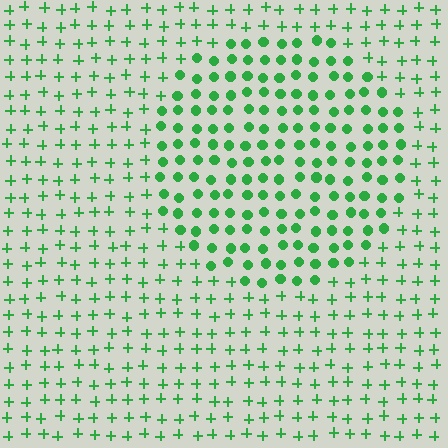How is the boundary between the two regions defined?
The boundary is defined by a change in element shape: circles inside vs. plus signs outside. All elements share the same color and spacing.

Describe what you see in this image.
The image is filled with small green elements arranged in a uniform grid. A circle-shaped region contains circles, while the surrounding area contains plus signs. The boundary is defined purely by the change in element shape.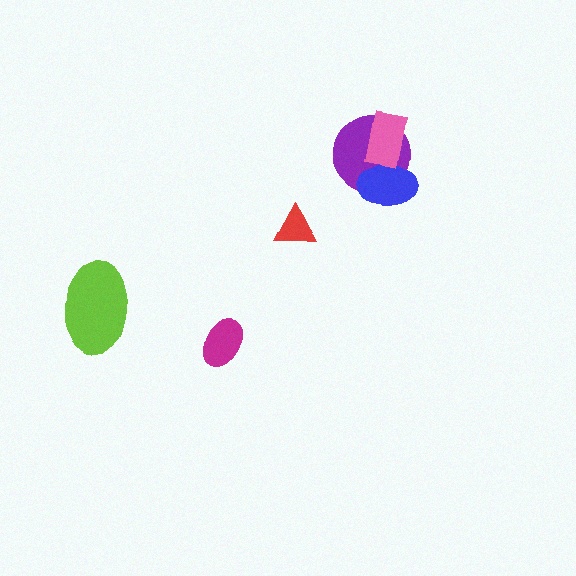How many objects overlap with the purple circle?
2 objects overlap with the purple circle.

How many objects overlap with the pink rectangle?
2 objects overlap with the pink rectangle.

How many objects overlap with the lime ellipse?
0 objects overlap with the lime ellipse.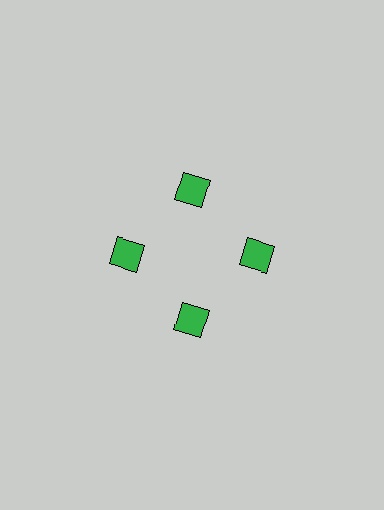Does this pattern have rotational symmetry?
Yes, this pattern has 4-fold rotational symmetry. It looks the same after rotating 90 degrees around the center.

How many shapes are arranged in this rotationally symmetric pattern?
There are 4 shapes, arranged in 4 groups of 1.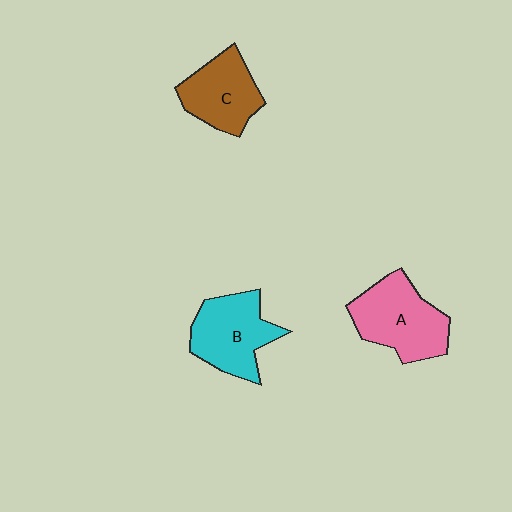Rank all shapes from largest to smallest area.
From largest to smallest: A (pink), B (cyan), C (brown).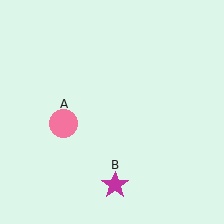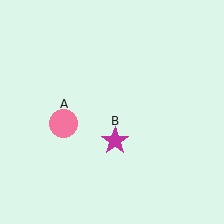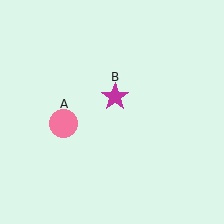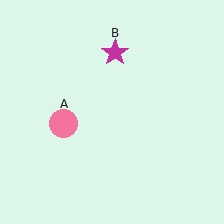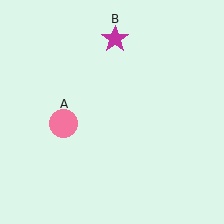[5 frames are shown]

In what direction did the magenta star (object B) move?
The magenta star (object B) moved up.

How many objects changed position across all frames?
1 object changed position: magenta star (object B).